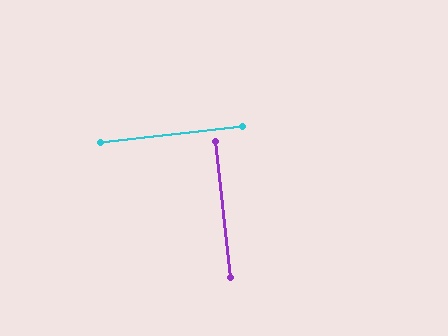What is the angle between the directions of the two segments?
Approximately 90 degrees.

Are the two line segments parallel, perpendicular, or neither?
Perpendicular — they meet at approximately 90°.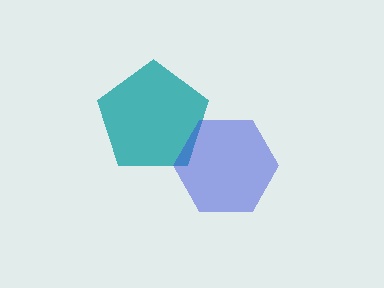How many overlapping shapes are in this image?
There are 2 overlapping shapes in the image.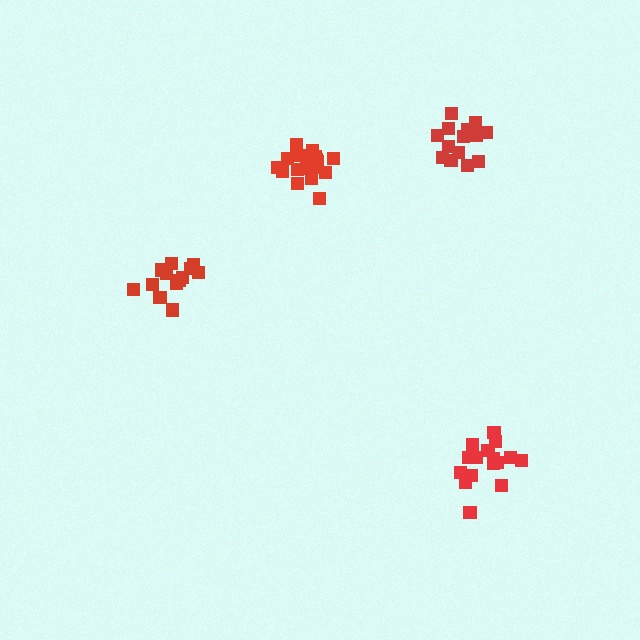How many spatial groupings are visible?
There are 4 spatial groupings.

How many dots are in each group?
Group 1: 20 dots, Group 2: 14 dots, Group 3: 16 dots, Group 4: 14 dots (64 total).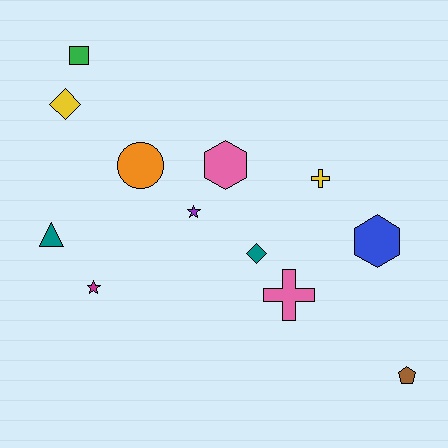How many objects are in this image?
There are 12 objects.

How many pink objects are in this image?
There are 2 pink objects.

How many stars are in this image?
There are 2 stars.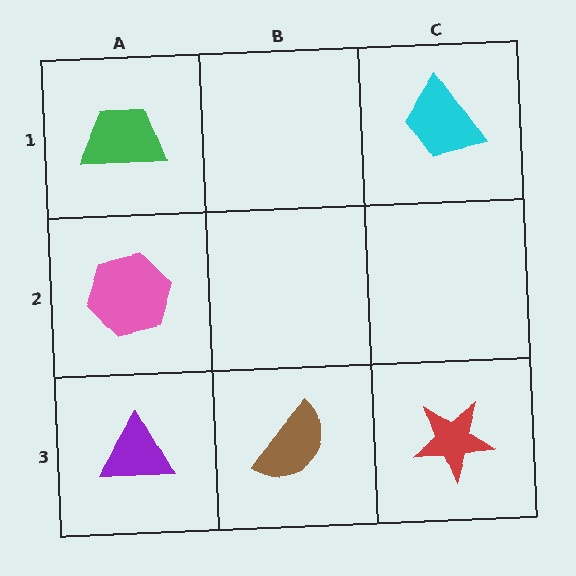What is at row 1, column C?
A cyan trapezoid.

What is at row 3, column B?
A brown semicircle.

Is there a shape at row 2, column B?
No, that cell is empty.